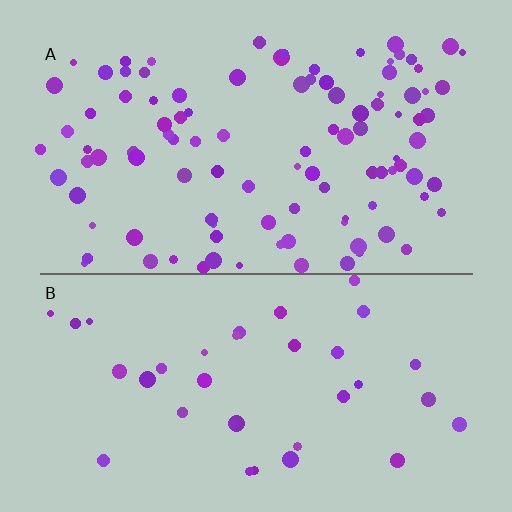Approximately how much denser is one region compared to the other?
Approximately 2.9× — region A over region B.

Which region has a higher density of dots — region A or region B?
A (the top).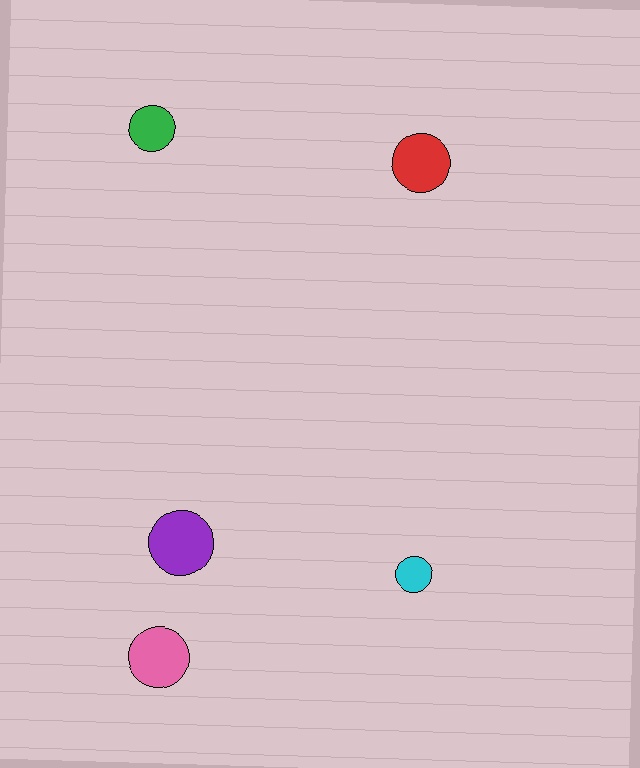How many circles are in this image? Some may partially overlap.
There are 5 circles.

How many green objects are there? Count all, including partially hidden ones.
There is 1 green object.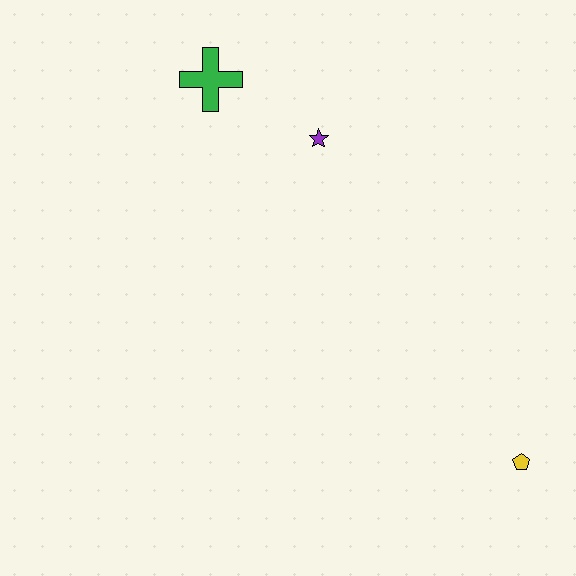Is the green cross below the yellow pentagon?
No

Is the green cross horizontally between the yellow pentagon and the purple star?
No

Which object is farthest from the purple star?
The yellow pentagon is farthest from the purple star.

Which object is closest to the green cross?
The purple star is closest to the green cross.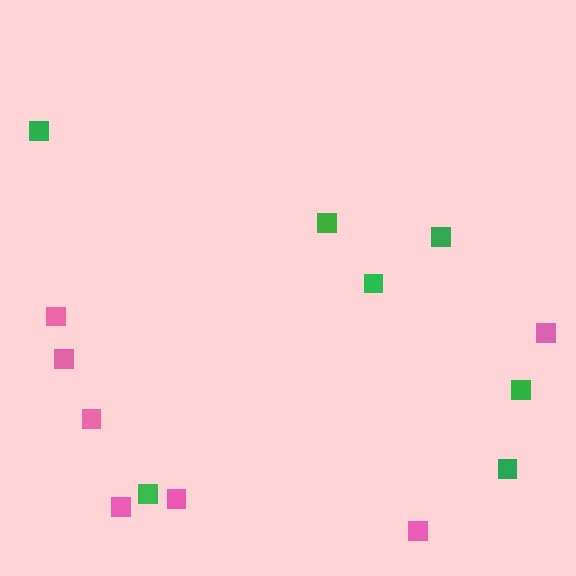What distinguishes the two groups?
There are 2 groups: one group of green squares (7) and one group of pink squares (7).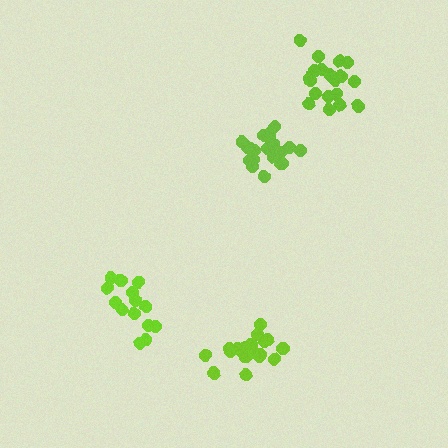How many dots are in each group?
Group 1: 15 dots, Group 2: 19 dots, Group 3: 20 dots, Group 4: 20 dots (74 total).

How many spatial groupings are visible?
There are 4 spatial groupings.